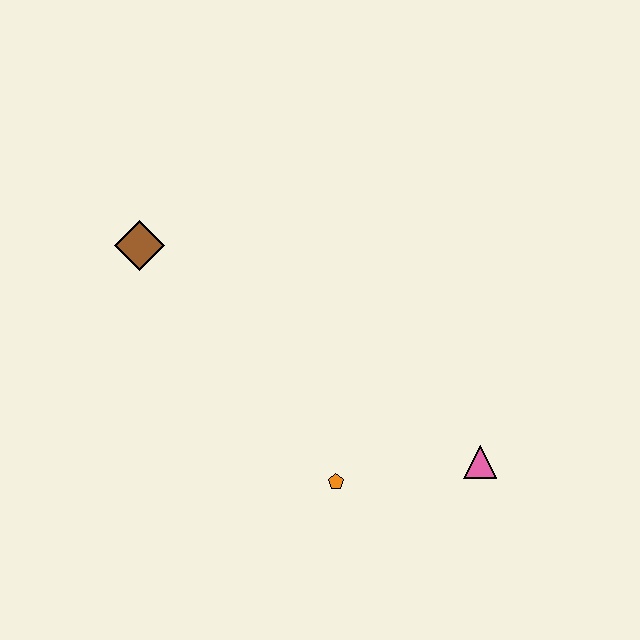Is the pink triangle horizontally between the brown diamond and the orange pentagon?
No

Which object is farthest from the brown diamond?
The pink triangle is farthest from the brown diamond.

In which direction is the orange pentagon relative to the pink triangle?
The orange pentagon is to the left of the pink triangle.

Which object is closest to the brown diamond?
The orange pentagon is closest to the brown diamond.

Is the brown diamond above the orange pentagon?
Yes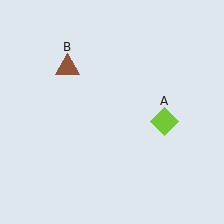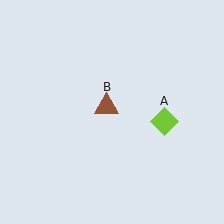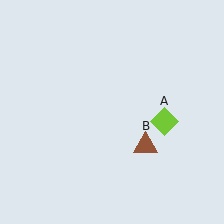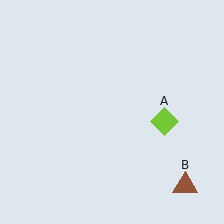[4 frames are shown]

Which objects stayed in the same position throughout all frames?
Lime diamond (object A) remained stationary.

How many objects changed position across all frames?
1 object changed position: brown triangle (object B).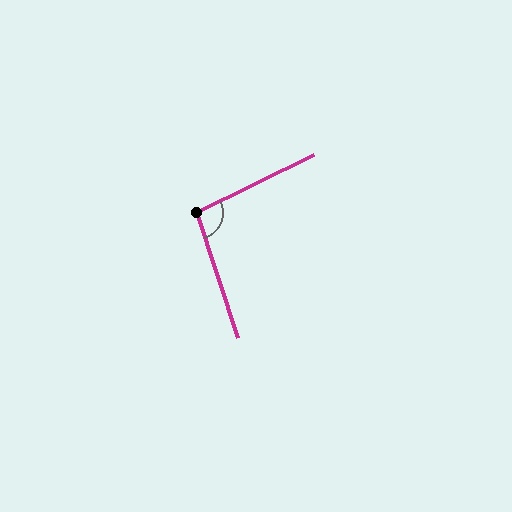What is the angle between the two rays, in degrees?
Approximately 98 degrees.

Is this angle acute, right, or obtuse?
It is obtuse.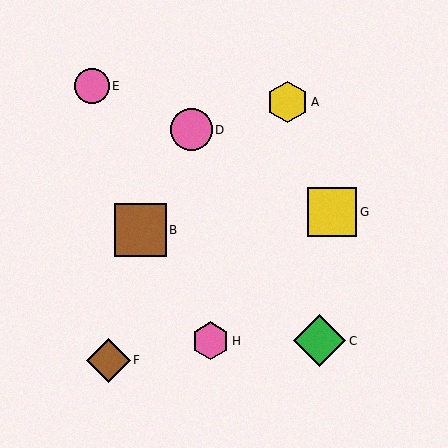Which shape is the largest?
The brown square (labeled B) is the largest.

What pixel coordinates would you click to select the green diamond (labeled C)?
Click at (320, 341) to select the green diamond C.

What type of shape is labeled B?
Shape B is a brown square.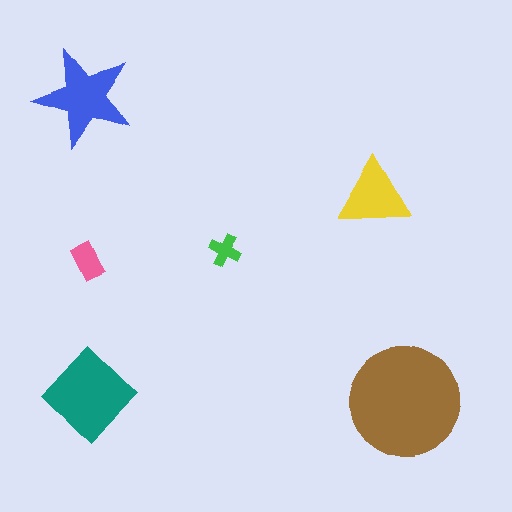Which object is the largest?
The brown circle.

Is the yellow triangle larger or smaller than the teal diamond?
Smaller.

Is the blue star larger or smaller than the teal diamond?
Smaller.